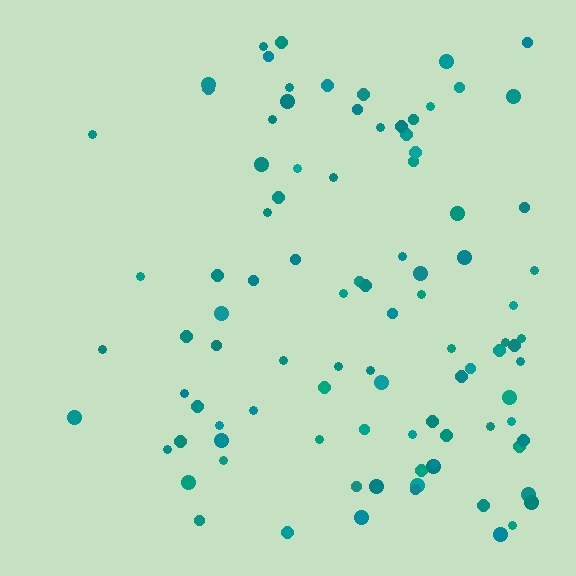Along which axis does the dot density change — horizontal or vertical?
Horizontal.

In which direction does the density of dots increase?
From left to right, with the right side densest.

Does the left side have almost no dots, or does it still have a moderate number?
Still a moderate number, just noticeably fewer than the right.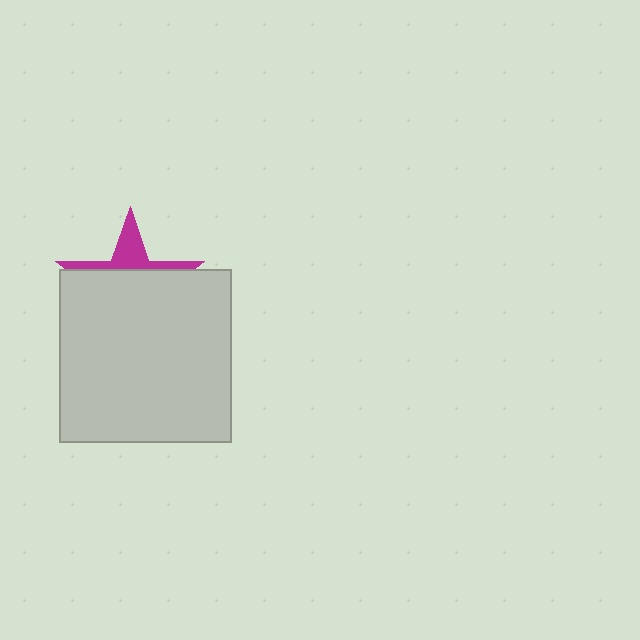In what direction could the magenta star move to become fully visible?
The magenta star could move up. That would shift it out from behind the light gray square entirely.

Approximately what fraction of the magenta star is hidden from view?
Roughly 70% of the magenta star is hidden behind the light gray square.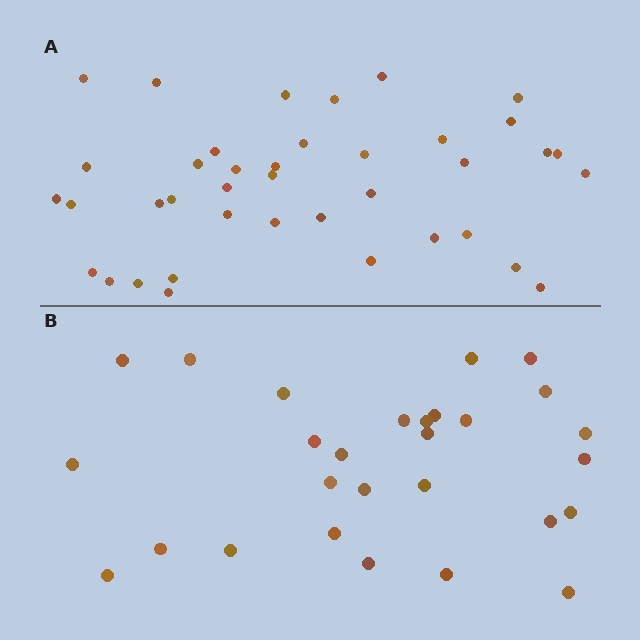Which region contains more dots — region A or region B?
Region A (the top region) has more dots.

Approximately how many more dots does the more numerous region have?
Region A has roughly 12 or so more dots than region B.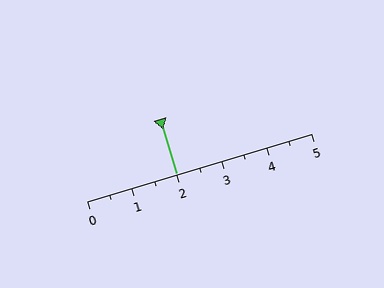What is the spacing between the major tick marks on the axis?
The major ticks are spaced 1 apart.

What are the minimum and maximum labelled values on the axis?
The axis runs from 0 to 5.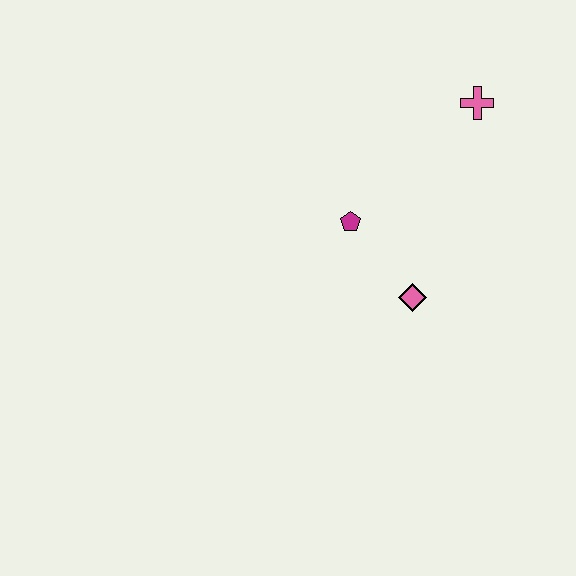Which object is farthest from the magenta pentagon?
The pink cross is farthest from the magenta pentagon.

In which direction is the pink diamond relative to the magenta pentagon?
The pink diamond is below the magenta pentagon.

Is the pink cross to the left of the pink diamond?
No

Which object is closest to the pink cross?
The magenta pentagon is closest to the pink cross.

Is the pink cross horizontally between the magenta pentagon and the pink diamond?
No